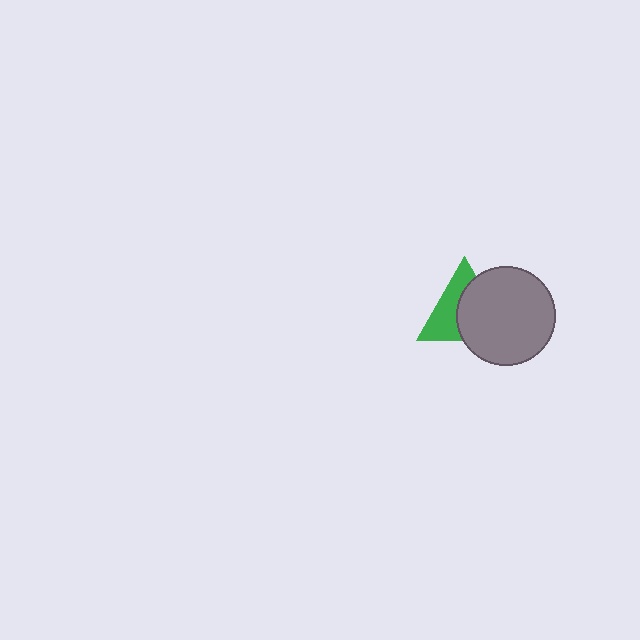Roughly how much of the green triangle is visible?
About half of it is visible (roughly 46%).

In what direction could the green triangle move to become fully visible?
The green triangle could move left. That would shift it out from behind the gray circle entirely.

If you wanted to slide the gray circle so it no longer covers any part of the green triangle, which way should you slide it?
Slide it right — that is the most direct way to separate the two shapes.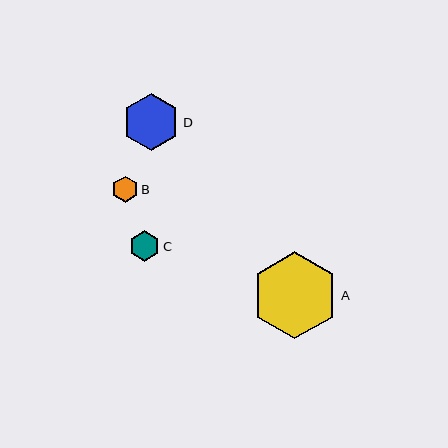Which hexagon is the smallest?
Hexagon B is the smallest with a size of approximately 27 pixels.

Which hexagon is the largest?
Hexagon A is the largest with a size of approximately 87 pixels.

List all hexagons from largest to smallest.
From largest to smallest: A, D, C, B.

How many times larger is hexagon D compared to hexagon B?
Hexagon D is approximately 2.1 times the size of hexagon B.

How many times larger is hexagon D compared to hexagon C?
Hexagon D is approximately 1.8 times the size of hexagon C.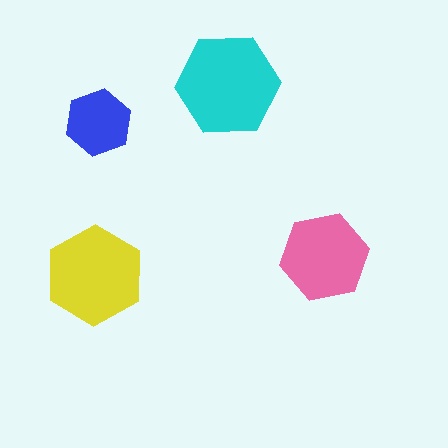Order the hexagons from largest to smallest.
the cyan one, the yellow one, the pink one, the blue one.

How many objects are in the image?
There are 4 objects in the image.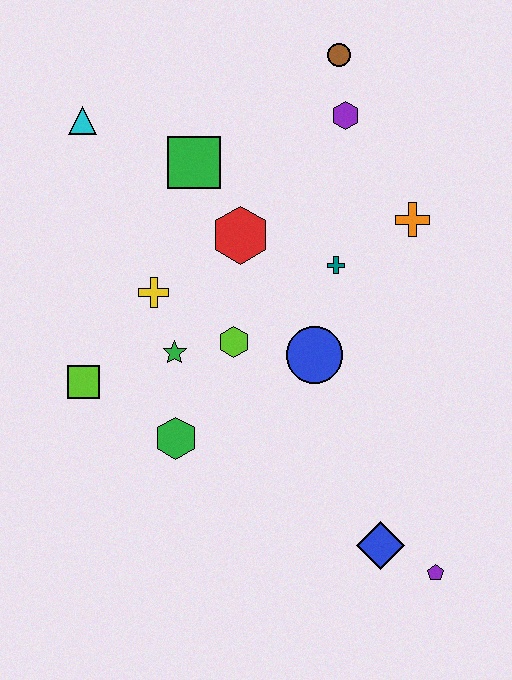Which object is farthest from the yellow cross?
The purple pentagon is farthest from the yellow cross.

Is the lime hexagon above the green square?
No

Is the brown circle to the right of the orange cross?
No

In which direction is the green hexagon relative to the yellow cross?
The green hexagon is below the yellow cross.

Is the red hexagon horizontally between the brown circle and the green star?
Yes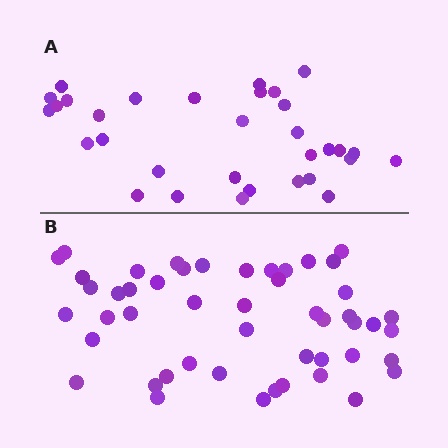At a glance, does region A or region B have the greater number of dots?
Region B (the bottom region) has more dots.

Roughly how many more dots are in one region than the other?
Region B has approximately 15 more dots than region A.